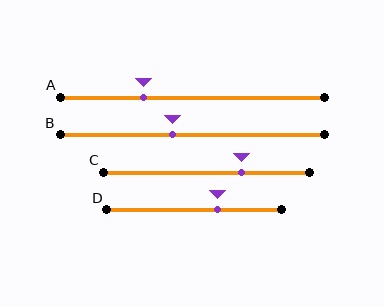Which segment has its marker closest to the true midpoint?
Segment B has its marker closest to the true midpoint.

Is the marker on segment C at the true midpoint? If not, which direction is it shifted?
No, the marker on segment C is shifted to the right by about 17% of the segment length.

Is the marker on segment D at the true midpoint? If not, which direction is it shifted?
No, the marker on segment D is shifted to the right by about 13% of the segment length.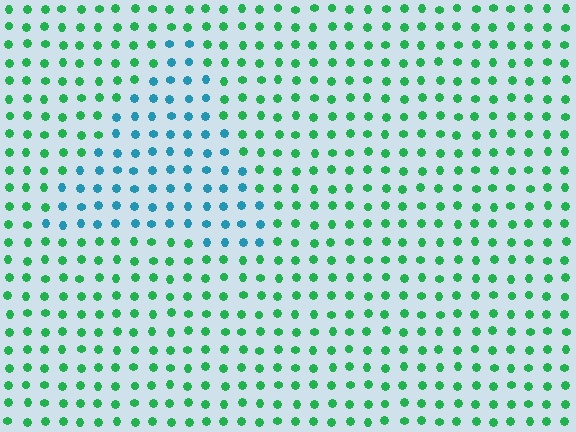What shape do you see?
I see a triangle.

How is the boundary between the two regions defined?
The boundary is defined purely by a slight shift in hue (about 53 degrees). Spacing, size, and orientation are identical on both sides.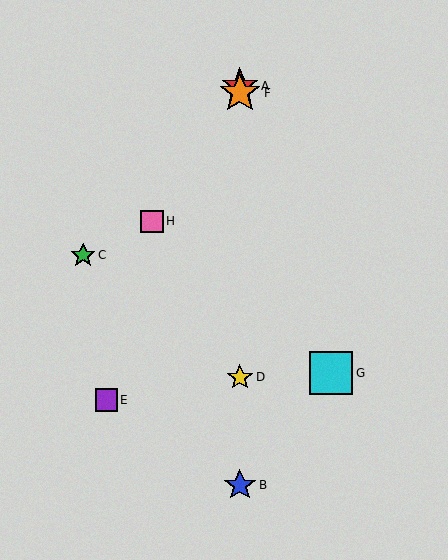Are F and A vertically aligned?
Yes, both are at x≈240.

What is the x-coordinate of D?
Object D is at x≈240.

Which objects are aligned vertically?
Objects A, B, D, F are aligned vertically.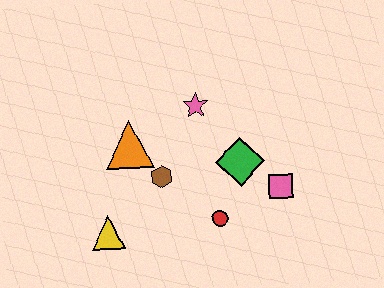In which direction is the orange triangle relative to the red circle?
The orange triangle is to the left of the red circle.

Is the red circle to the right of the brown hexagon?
Yes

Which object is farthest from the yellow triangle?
The pink square is farthest from the yellow triangle.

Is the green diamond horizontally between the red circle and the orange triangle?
No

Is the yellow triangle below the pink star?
Yes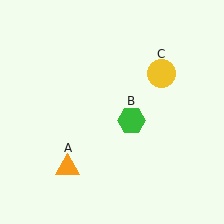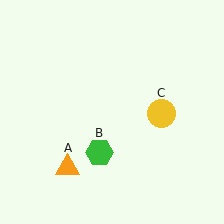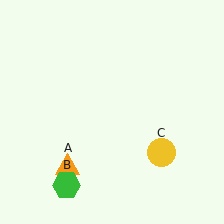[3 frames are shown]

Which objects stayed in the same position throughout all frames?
Orange triangle (object A) remained stationary.